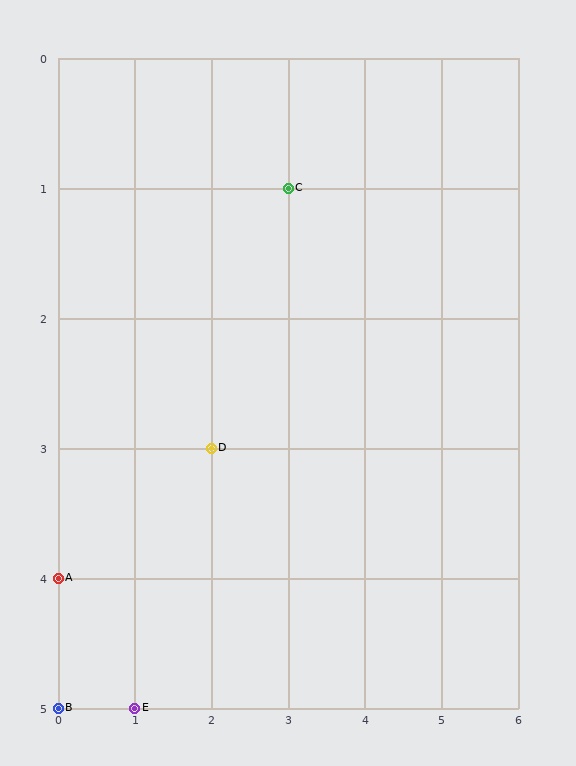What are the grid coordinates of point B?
Point B is at grid coordinates (0, 5).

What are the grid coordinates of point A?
Point A is at grid coordinates (0, 4).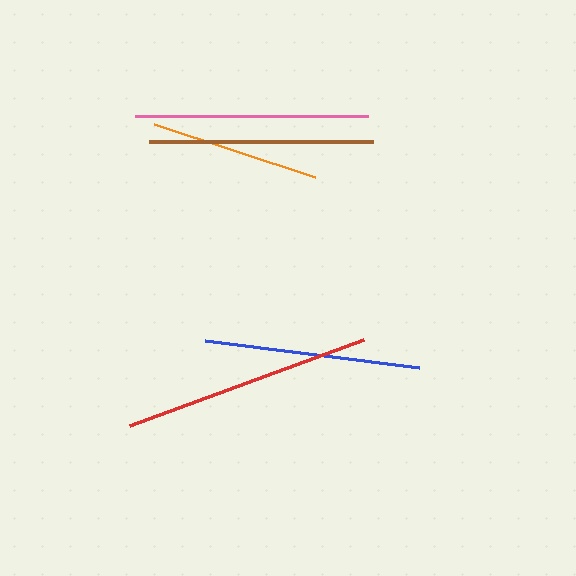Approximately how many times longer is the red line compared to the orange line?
The red line is approximately 1.5 times the length of the orange line.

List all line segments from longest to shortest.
From longest to shortest: red, pink, brown, blue, orange.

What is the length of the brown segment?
The brown segment is approximately 224 pixels long.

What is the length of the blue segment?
The blue segment is approximately 216 pixels long.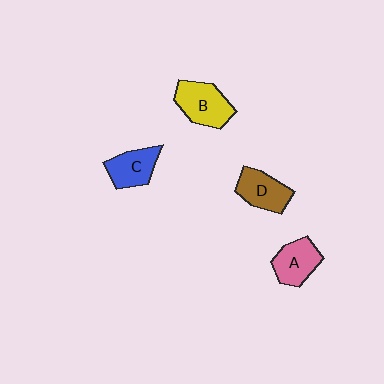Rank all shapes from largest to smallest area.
From largest to smallest: B (yellow), A (pink), D (brown), C (blue).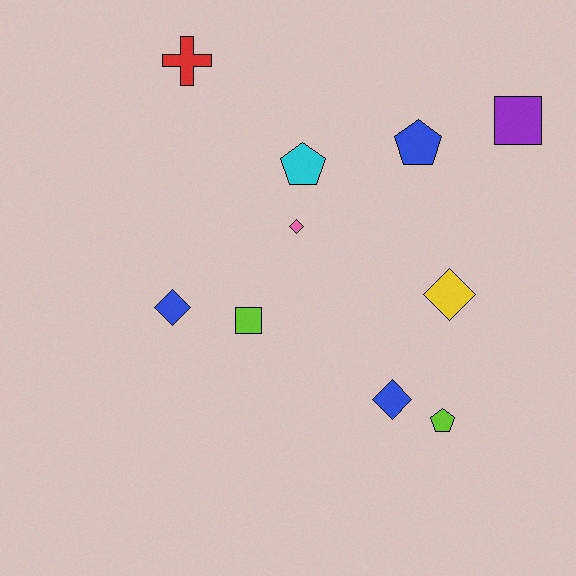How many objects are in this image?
There are 10 objects.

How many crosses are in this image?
There is 1 cross.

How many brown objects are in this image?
There are no brown objects.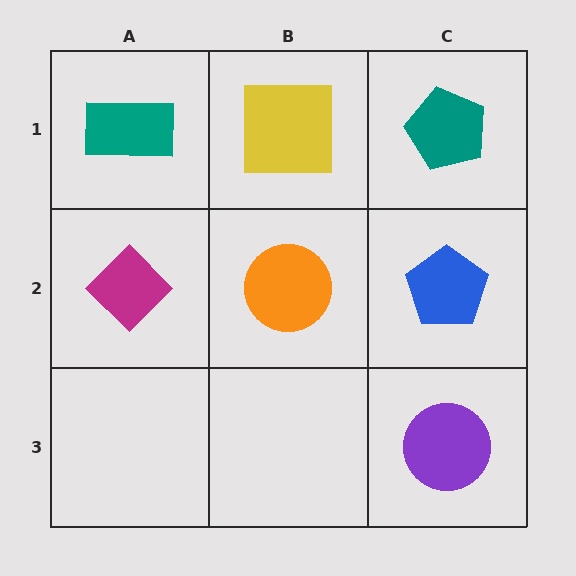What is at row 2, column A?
A magenta diamond.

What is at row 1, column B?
A yellow square.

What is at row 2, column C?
A blue pentagon.